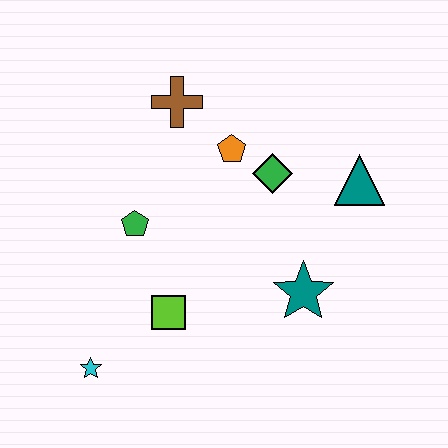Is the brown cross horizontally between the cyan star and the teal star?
Yes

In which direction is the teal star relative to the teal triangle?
The teal star is below the teal triangle.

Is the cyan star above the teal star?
No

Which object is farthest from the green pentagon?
The teal triangle is farthest from the green pentagon.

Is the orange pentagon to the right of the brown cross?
Yes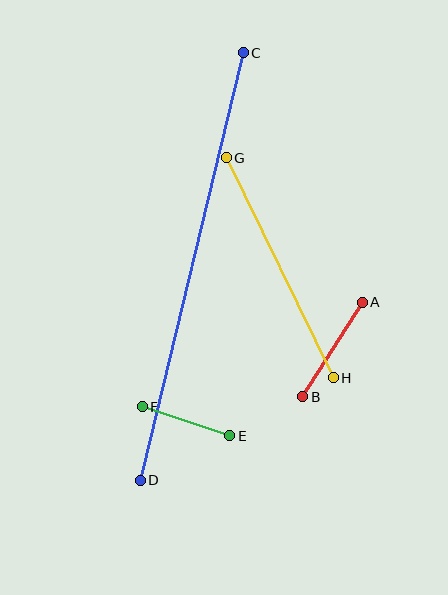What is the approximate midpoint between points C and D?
The midpoint is at approximately (192, 267) pixels.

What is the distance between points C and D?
The distance is approximately 440 pixels.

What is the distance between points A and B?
The distance is approximately 112 pixels.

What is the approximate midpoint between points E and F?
The midpoint is at approximately (186, 421) pixels.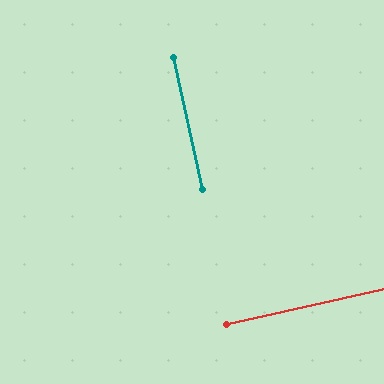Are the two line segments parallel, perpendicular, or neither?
Perpendicular — they meet at approximately 90°.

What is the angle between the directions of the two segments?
Approximately 90 degrees.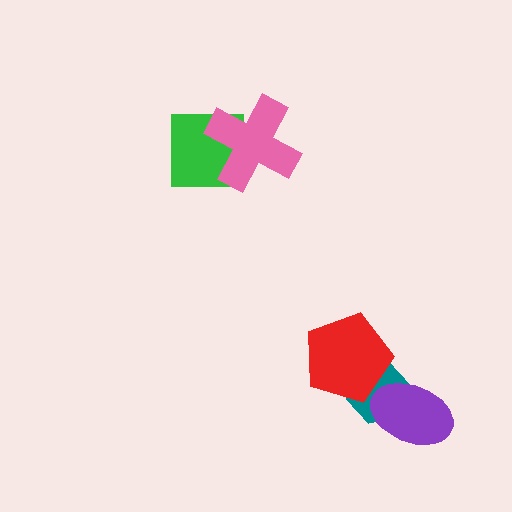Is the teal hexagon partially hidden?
Yes, it is partially covered by another shape.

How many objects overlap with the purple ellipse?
1 object overlaps with the purple ellipse.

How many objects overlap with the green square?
1 object overlaps with the green square.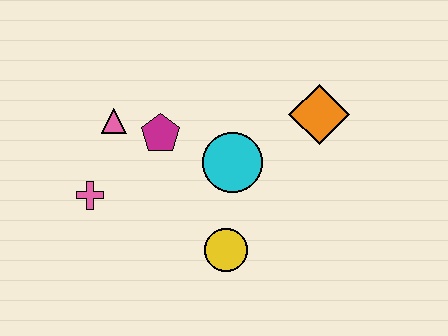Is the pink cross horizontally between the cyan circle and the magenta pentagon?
No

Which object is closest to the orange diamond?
The cyan circle is closest to the orange diamond.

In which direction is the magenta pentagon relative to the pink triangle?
The magenta pentagon is to the right of the pink triangle.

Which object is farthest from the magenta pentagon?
The orange diamond is farthest from the magenta pentagon.